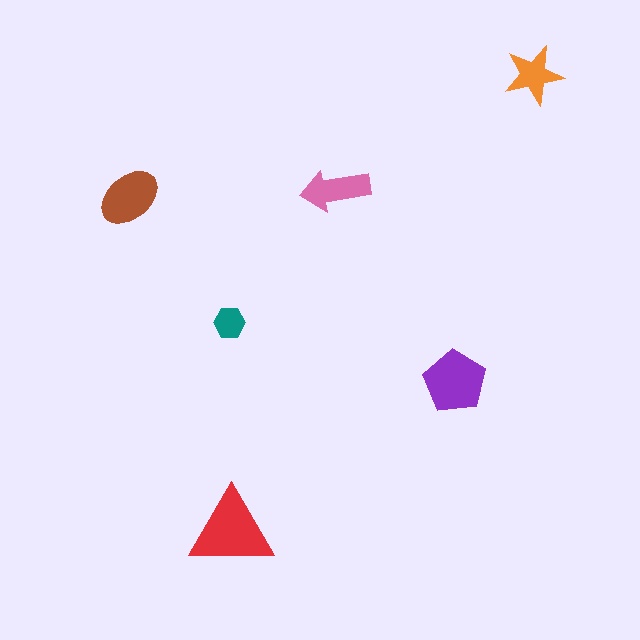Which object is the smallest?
The teal hexagon.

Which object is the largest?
The red triangle.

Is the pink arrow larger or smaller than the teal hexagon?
Larger.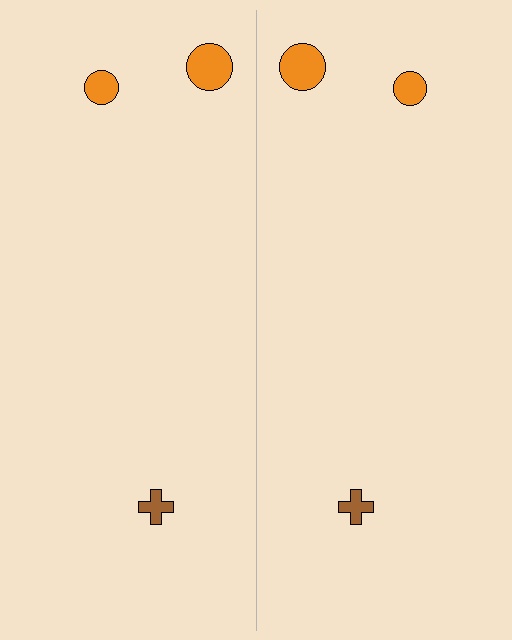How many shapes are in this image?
There are 6 shapes in this image.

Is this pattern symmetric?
Yes, this pattern has bilateral (reflection) symmetry.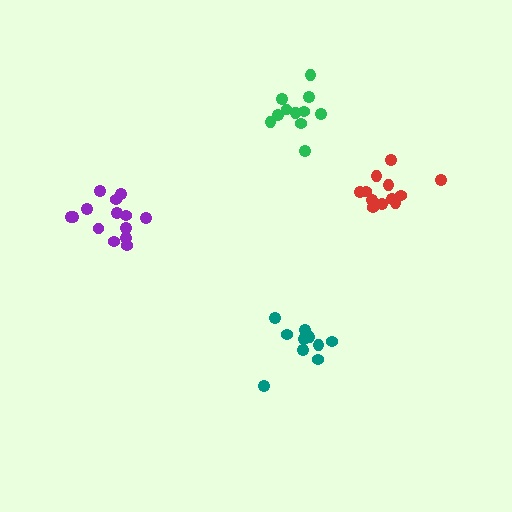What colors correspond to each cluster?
The clusters are colored: purple, teal, red, green.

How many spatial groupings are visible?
There are 4 spatial groupings.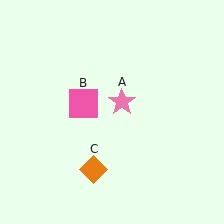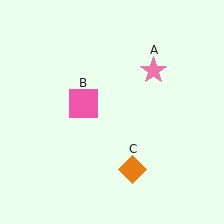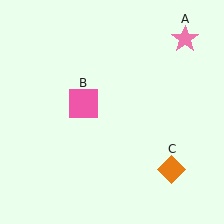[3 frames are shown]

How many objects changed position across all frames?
2 objects changed position: pink star (object A), orange diamond (object C).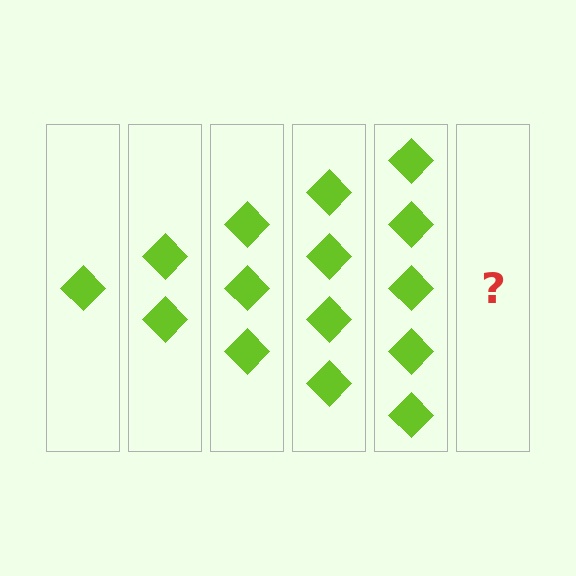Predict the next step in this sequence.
The next step is 6 diamonds.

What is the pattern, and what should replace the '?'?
The pattern is that each step adds one more diamond. The '?' should be 6 diamonds.